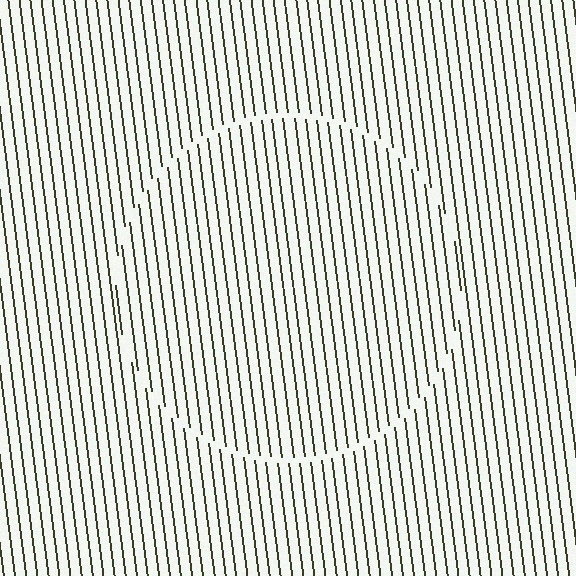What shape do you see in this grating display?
An illusory circle. The interior of the shape contains the same grating, shifted by half a period — the contour is defined by the phase discontinuity where line-ends from the inner and outer gratings abut.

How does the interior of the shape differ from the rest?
The interior of the shape contains the same grating, shifted by half a period — the contour is defined by the phase discontinuity where line-ends from the inner and outer gratings abut.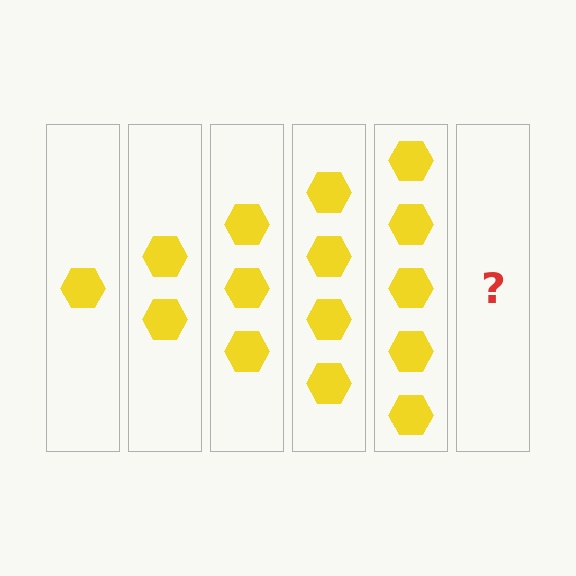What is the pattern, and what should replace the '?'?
The pattern is that each step adds one more hexagon. The '?' should be 6 hexagons.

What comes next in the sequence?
The next element should be 6 hexagons.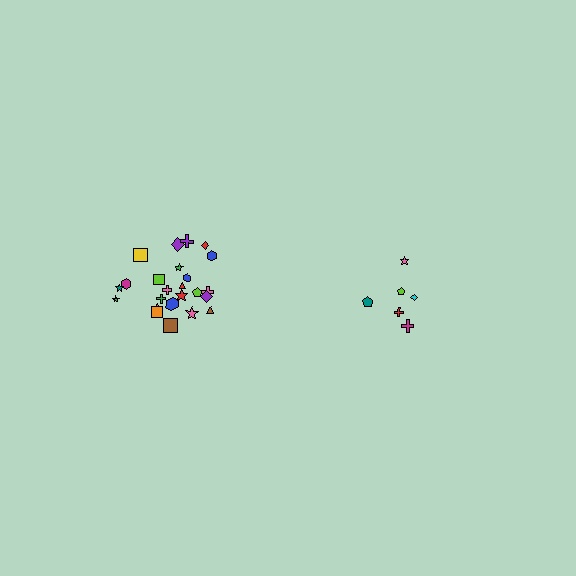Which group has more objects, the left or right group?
The left group.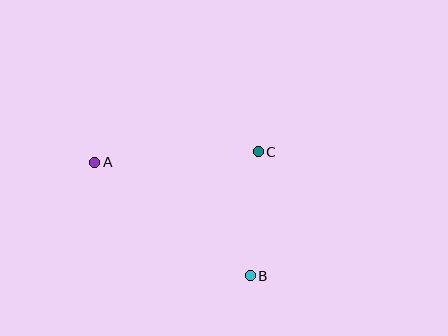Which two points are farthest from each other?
Points A and B are farthest from each other.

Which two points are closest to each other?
Points B and C are closest to each other.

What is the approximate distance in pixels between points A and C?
The distance between A and C is approximately 163 pixels.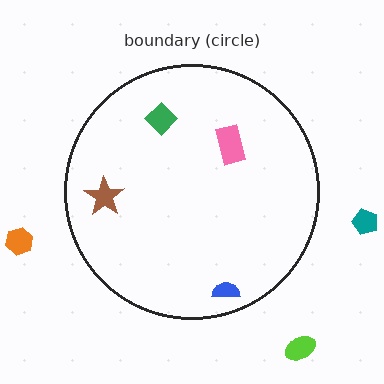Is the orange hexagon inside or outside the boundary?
Outside.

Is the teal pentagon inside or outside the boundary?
Outside.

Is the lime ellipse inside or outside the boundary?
Outside.